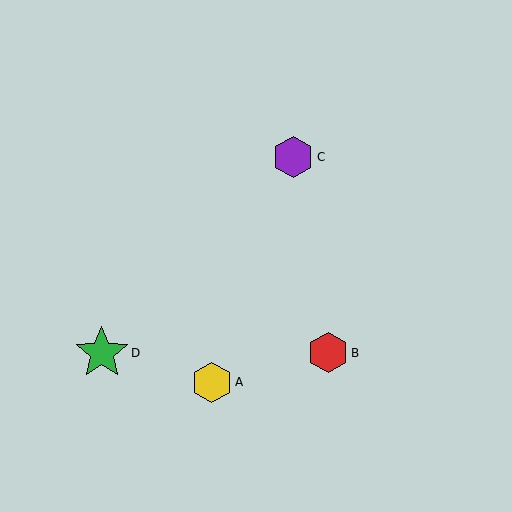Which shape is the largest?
The green star (labeled D) is the largest.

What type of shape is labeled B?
Shape B is a red hexagon.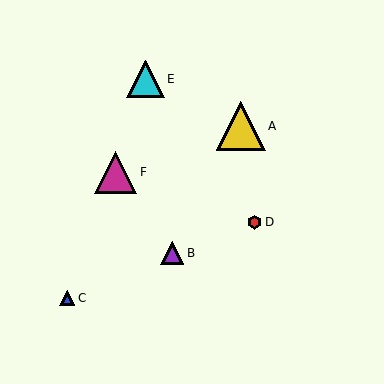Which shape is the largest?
The yellow triangle (labeled A) is the largest.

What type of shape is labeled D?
Shape D is a red hexagon.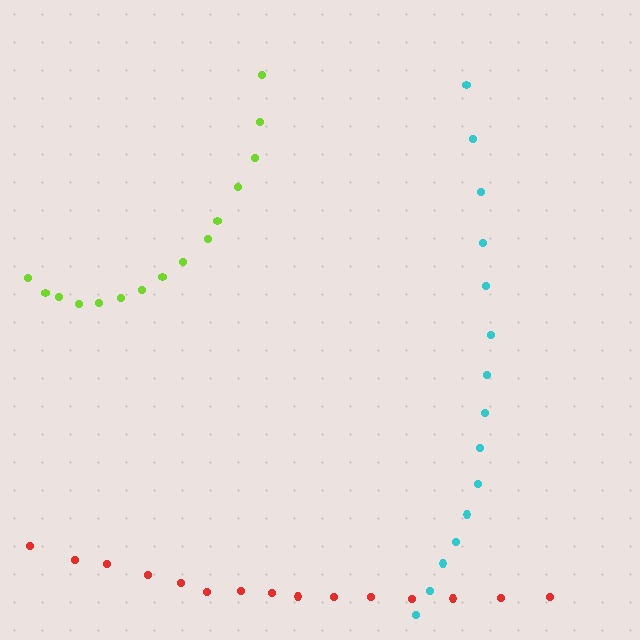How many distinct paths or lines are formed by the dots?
There are 3 distinct paths.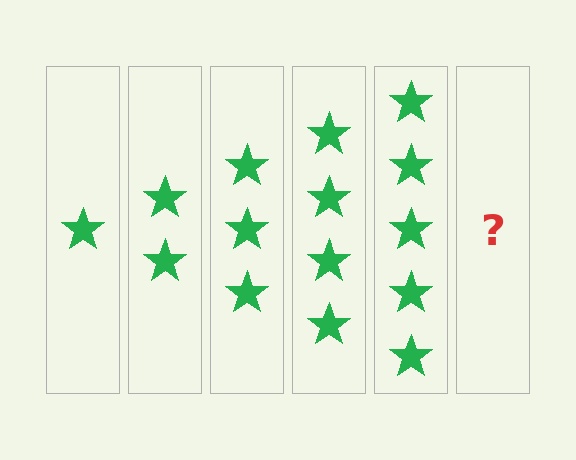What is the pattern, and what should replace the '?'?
The pattern is that each step adds one more star. The '?' should be 6 stars.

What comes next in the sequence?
The next element should be 6 stars.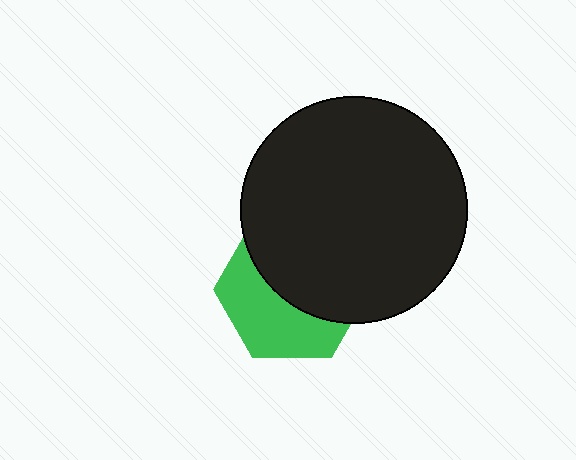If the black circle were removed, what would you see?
You would see the complete green hexagon.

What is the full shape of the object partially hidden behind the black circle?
The partially hidden object is a green hexagon.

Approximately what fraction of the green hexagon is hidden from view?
Roughly 55% of the green hexagon is hidden behind the black circle.